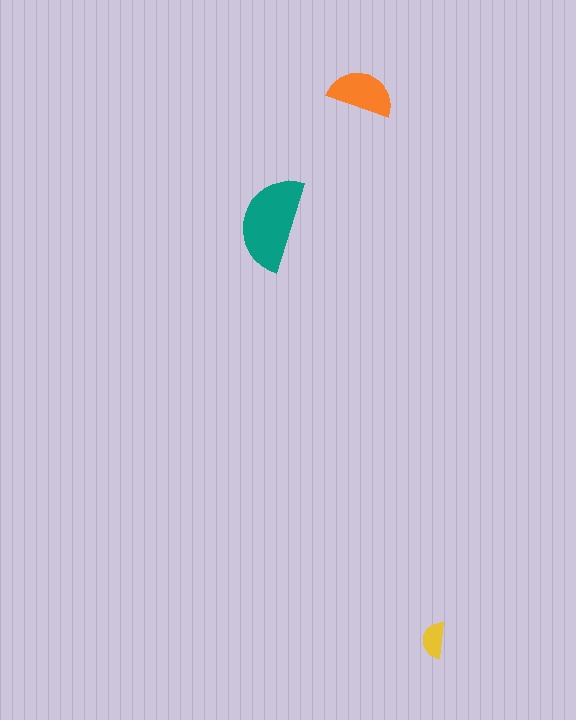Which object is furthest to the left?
The teal semicircle is leftmost.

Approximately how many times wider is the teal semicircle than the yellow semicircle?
About 2.5 times wider.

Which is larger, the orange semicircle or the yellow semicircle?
The orange one.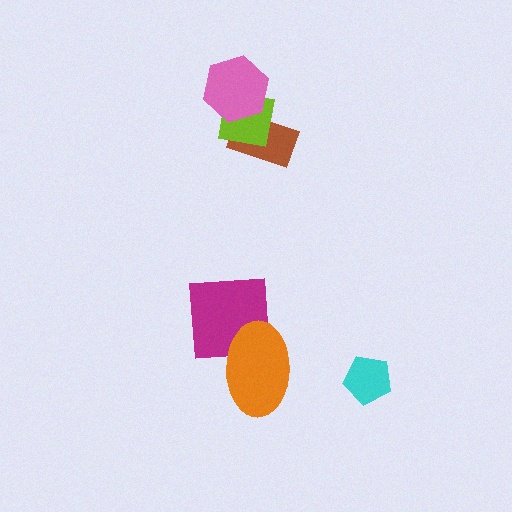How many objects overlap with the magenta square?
1 object overlaps with the magenta square.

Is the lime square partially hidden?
Yes, it is partially covered by another shape.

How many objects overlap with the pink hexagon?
2 objects overlap with the pink hexagon.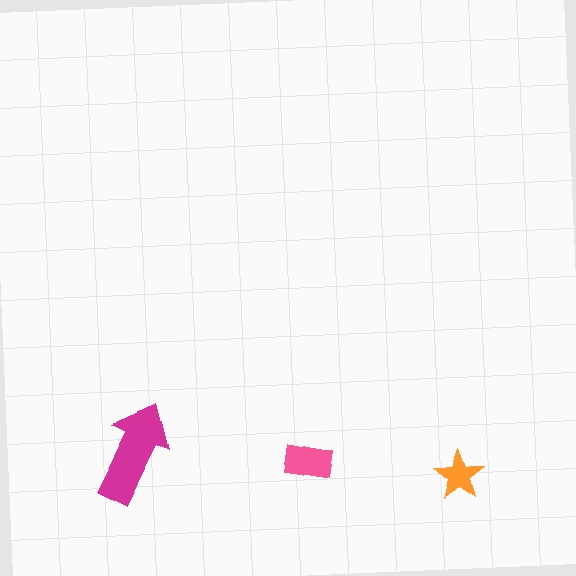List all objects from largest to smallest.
The magenta arrow, the pink rectangle, the orange star.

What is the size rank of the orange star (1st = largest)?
3rd.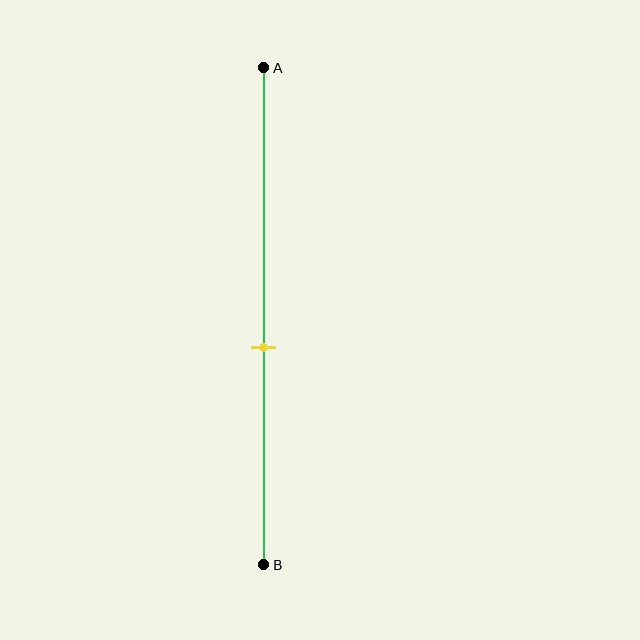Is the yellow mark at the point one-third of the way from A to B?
No, the mark is at about 55% from A, not at the 33% one-third point.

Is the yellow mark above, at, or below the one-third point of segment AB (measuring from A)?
The yellow mark is below the one-third point of segment AB.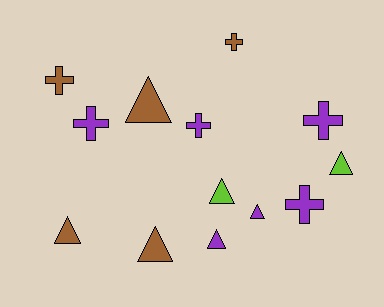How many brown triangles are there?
There are 3 brown triangles.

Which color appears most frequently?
Purple, with 6 objects.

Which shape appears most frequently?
Triangle, with 7 objects.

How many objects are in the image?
There are 13 objects.